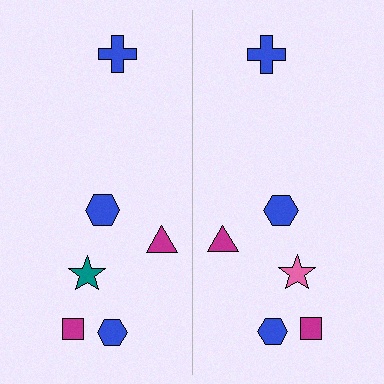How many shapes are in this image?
There are 12 shapes in this image.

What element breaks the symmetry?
The pink star on the right side breaks the symmetry — its mirror counterpart is teal.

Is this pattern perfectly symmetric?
No, the pattern is not perfectly symmetric. The pink star on the right side breaks the symmetry — its mirror counterpart is teal.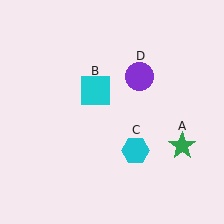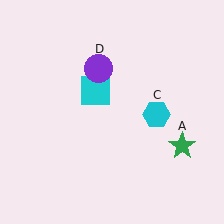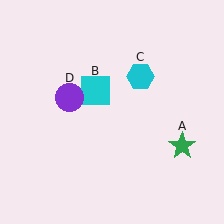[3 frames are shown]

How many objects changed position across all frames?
2 objects changed position: cyan hexagon (object C), purple circle (object D).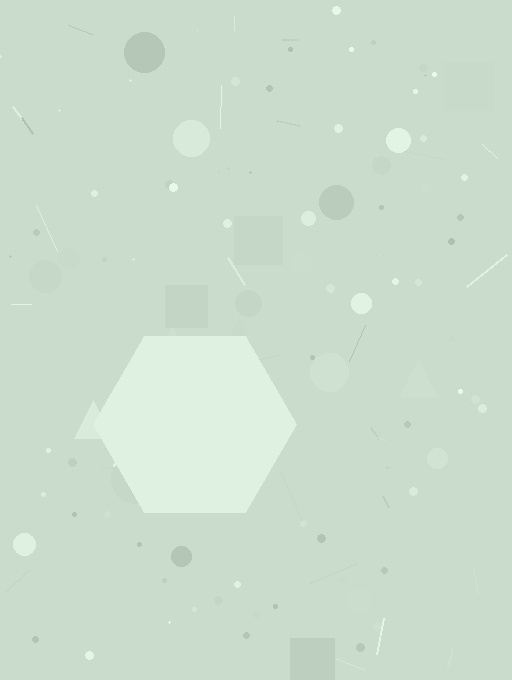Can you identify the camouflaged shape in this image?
The camouflaged shape is a hexagon.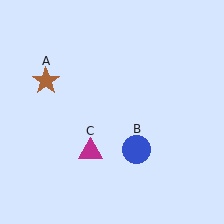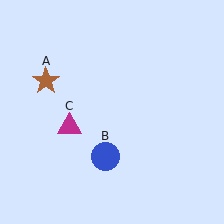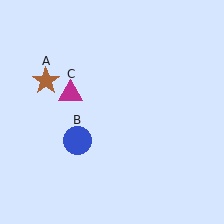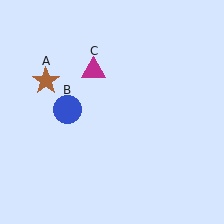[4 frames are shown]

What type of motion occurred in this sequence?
The blue circle (object B), magenta triangle (object C) rotated clockwise around the center of the scene.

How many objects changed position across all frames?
2 objects changed position: blue circle (object B), magenta triangle (object C).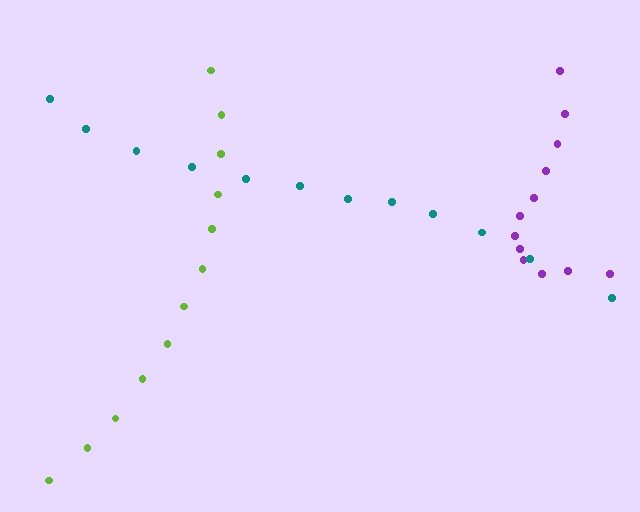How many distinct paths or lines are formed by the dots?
There are 3 distinct paths.